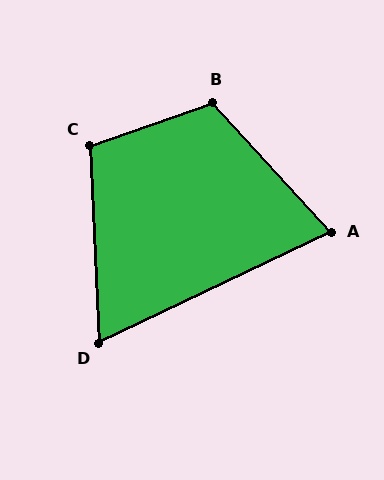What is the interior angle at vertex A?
Approximately 73 degrees (acute).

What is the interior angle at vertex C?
Approximately 107 degrees (obtuse).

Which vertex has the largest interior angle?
B, at approximately 113 degrees.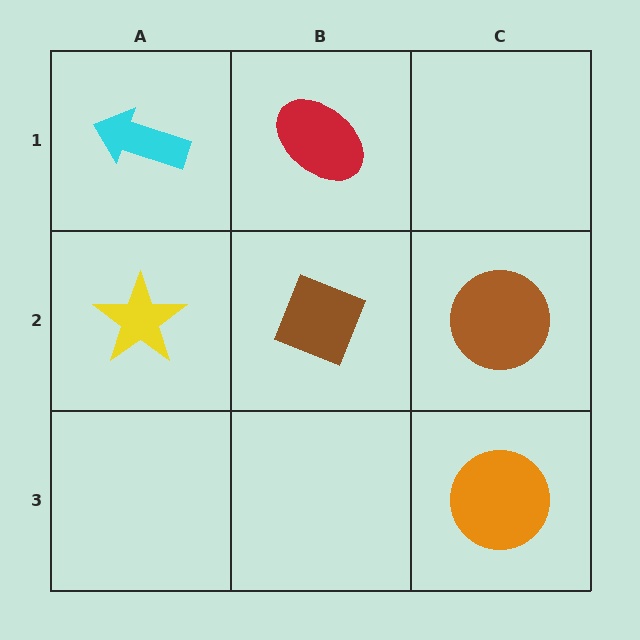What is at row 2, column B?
A brown diamond.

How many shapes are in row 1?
2 shapes.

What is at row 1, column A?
A cyan arrow.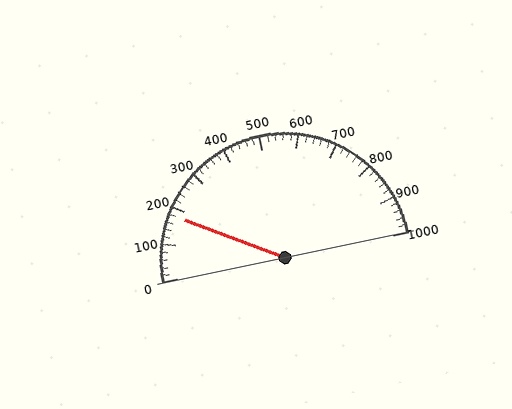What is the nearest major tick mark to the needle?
The nearest major tick mark is 200.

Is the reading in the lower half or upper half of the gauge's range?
The reading is in the lower half of the range (0 to 1000).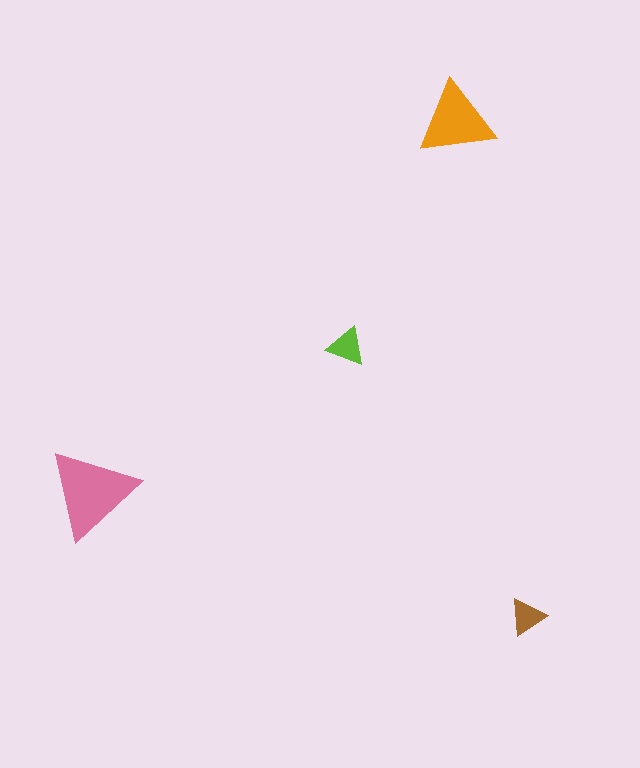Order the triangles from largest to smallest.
the pink one, the orange one, the lime one, the brown one.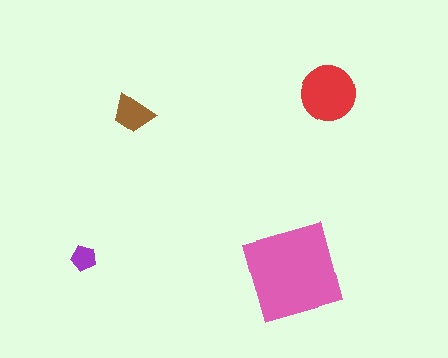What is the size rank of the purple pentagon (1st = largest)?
4th.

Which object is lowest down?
The pink diamond is bottommost.